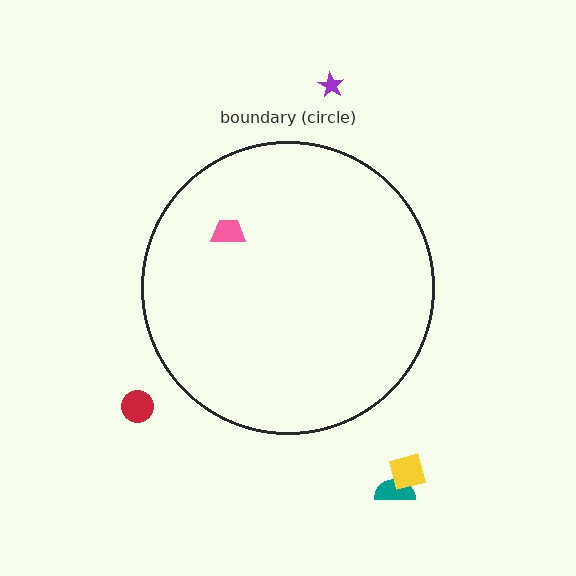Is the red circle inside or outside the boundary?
Outside.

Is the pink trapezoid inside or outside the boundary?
Inside.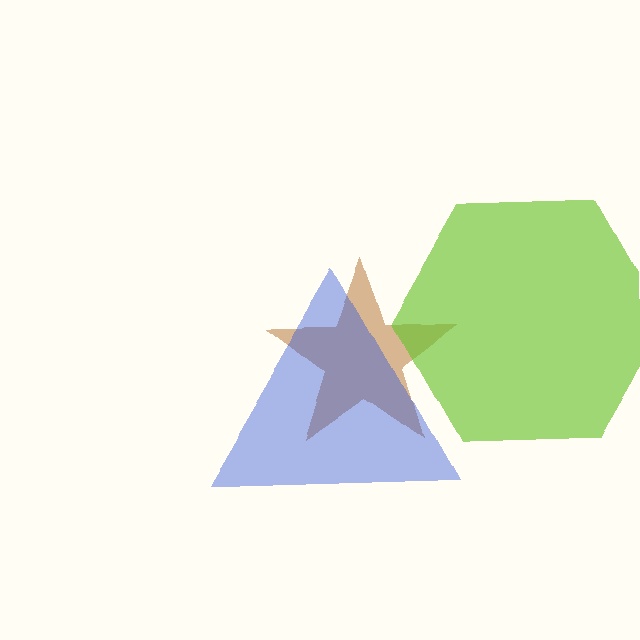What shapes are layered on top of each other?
The layered shapes are: a brown star, a blue triangle, a lime hexagon.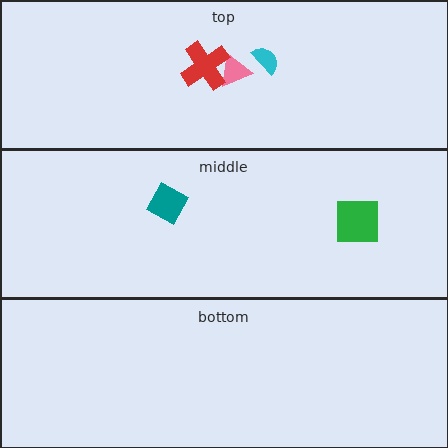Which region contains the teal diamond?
The middle region.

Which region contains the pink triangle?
The top region.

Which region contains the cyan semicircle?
The top region.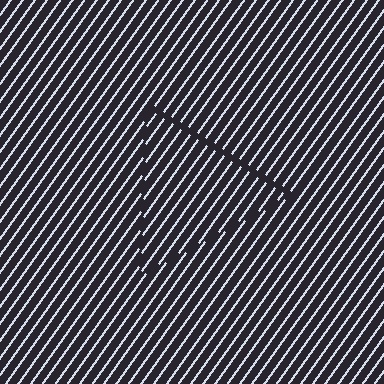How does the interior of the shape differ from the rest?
The interior of the shape contains the same grating, shifted by half a period — the contour is defined by the phase discontinuity where line-ends from the inner and outer gratings abut.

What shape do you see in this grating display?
An illusory triangle. The interior of the shape contains the same grating, shifted by half a period — the contour is defined by the phase discontinuity where line-ends from the inner and outer gratings abut.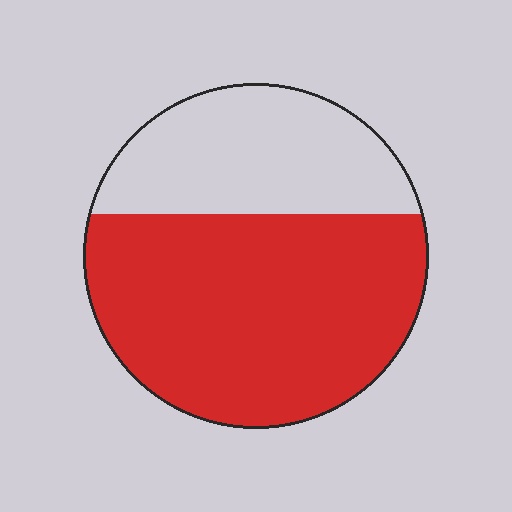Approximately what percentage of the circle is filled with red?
Approximately 65%.